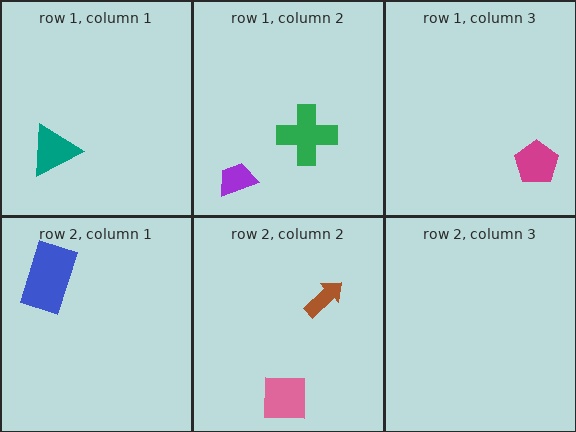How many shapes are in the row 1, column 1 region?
1.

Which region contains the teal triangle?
The row 1, column 1 region.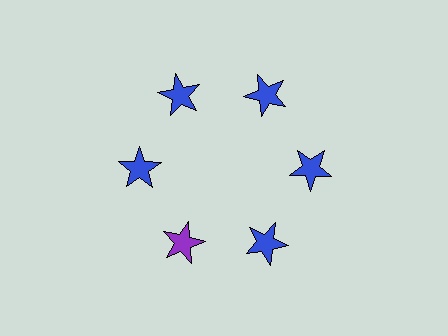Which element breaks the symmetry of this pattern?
The purple star at roughly the 7 o'clock position breaks the symmetry. All other shapes are blue stars.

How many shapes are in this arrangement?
There are 6 shapes arranged in a ring pattern.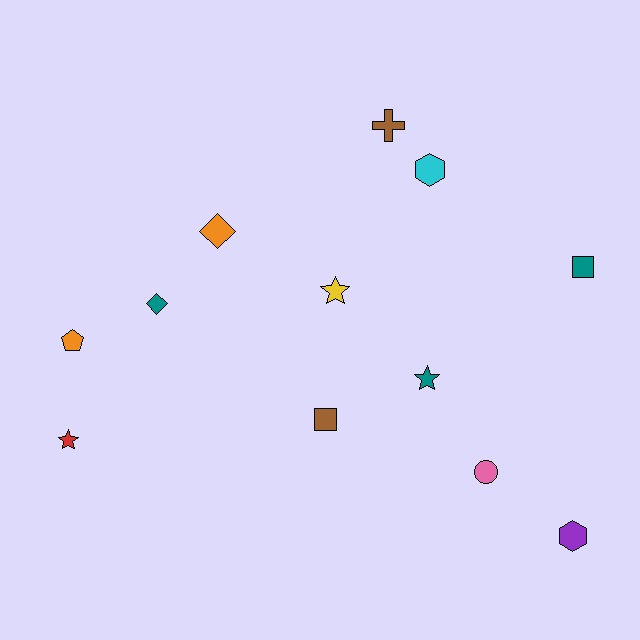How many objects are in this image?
There are 12 objects.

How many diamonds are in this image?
There are 2 diamonds.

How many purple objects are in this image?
There is 1 purple object.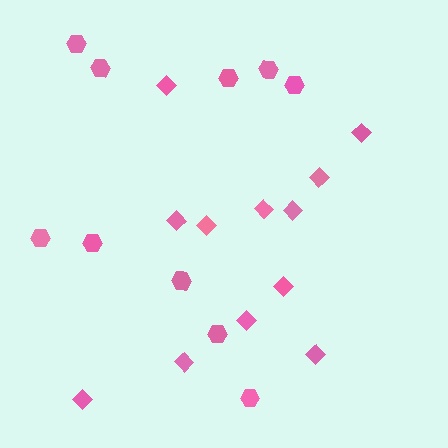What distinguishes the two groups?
There are 2 groups: one group of hexagons (10) and one group of diamonds (12).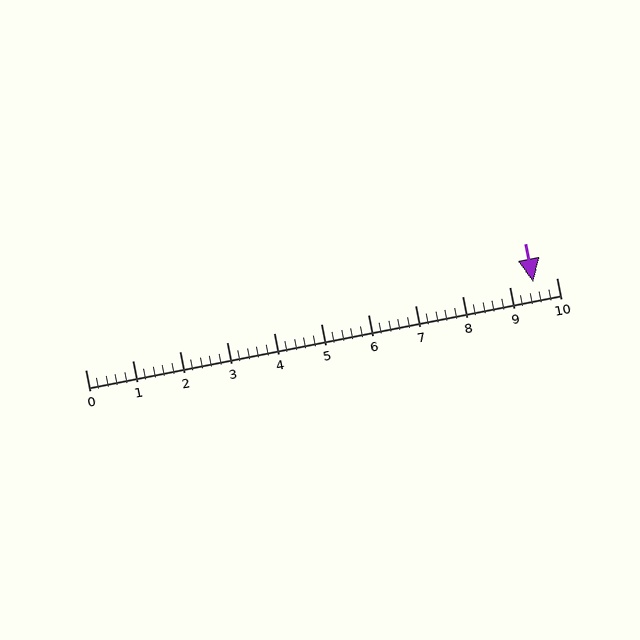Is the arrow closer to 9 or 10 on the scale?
The arrow is closer to 10.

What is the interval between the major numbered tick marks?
The major tick marks are spaced 1 units apart.